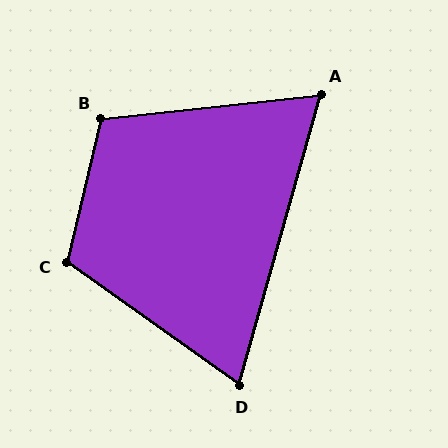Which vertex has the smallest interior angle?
A, at approximately 68 degrees.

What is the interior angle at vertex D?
Approximately 70 degrees (acute).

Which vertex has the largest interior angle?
C, at approximately 112 degrees.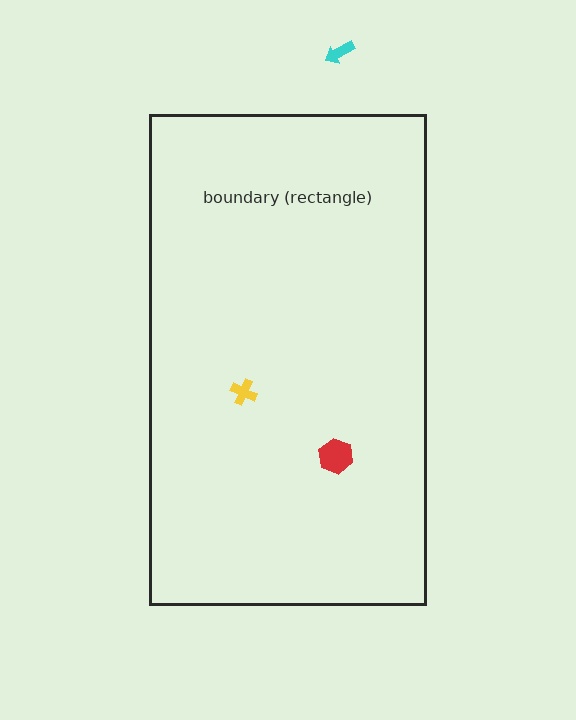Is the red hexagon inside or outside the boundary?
Inside.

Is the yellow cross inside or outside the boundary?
Inside.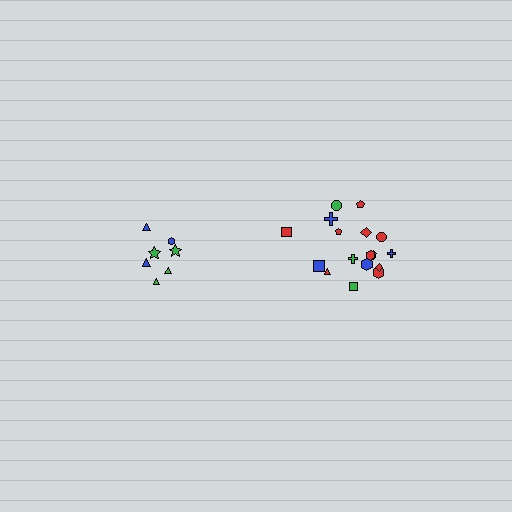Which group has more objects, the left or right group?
The right group.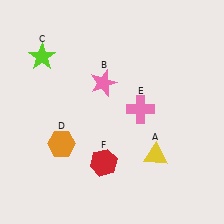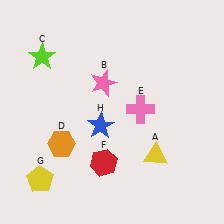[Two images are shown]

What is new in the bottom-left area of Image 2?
A blue star (H) was added in the bottom-left area of Image 2.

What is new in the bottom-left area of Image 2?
A yellow pentagon (G) was added in the bottom-left area of Image 2.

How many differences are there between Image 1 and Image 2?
There are 2 differences between the two images.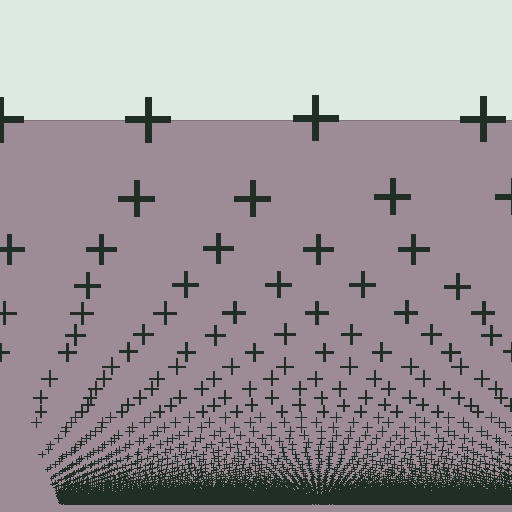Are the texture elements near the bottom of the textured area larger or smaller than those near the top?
Smaller. The gradient is inverted — elements near the bottom are smaller and denser.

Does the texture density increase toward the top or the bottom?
Density increases toward the bottom.